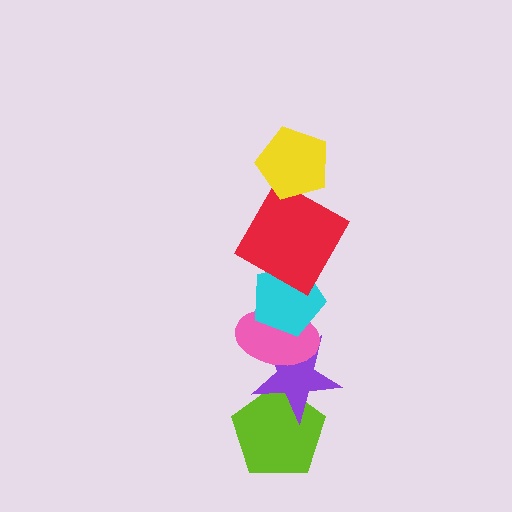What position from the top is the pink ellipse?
The pink ellipse is 4th from the top.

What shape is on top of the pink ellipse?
The cyan pentagon is on top of the pink ellipse.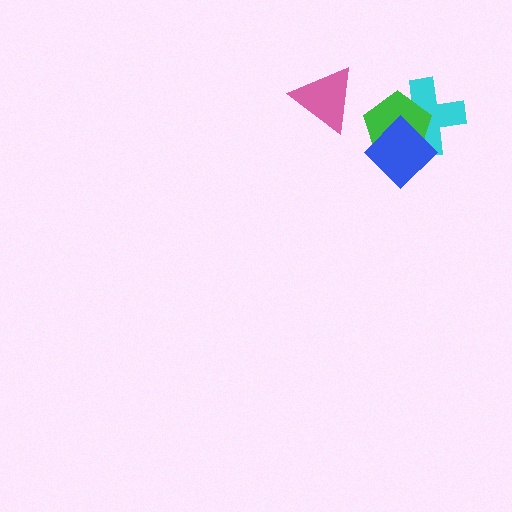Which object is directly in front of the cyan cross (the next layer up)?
The green pentagon is directly in front of the cyan cross.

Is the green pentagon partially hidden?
Yes, it is partially covered by another shape.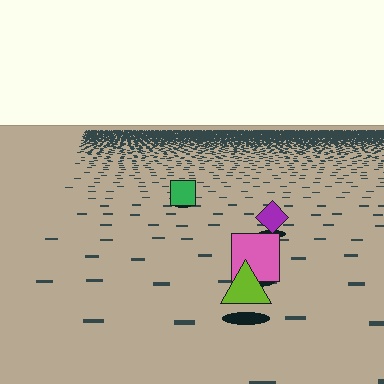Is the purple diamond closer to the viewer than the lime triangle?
No. The lime triangle is closer — you can tell from the texture gradient: the ground texture is coarser near it.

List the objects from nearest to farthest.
From nearest to farthest: the lime triangle, the pink square, the purple diamond, the green square.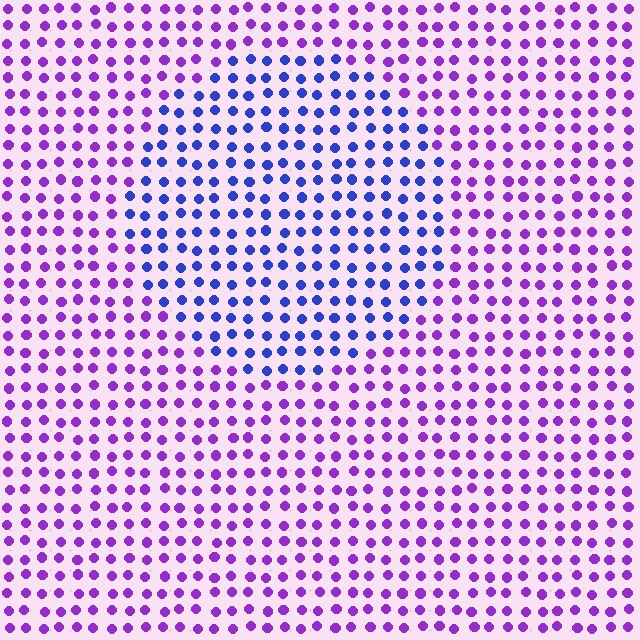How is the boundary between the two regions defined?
The boundary is defined purely by a slight shift in hue (about 47 degrees). Spacing, size, and orientation are identical on both sides.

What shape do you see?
I see a circle.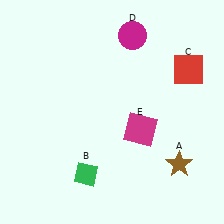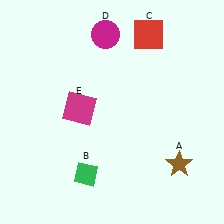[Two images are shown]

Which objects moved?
The objects that moved are: the red square (C), the magenta circle (D), the magenta square (E).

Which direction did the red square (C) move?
The red square (C) moved left.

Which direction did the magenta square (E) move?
The magenta square (E) moved left.